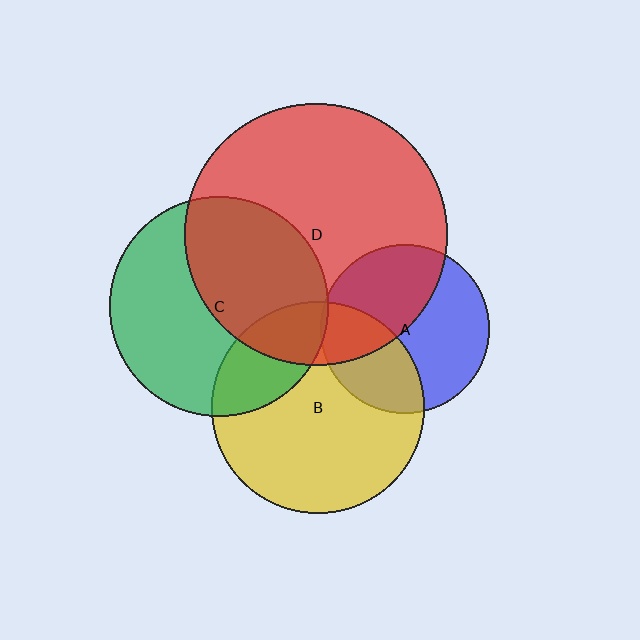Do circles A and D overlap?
Yes.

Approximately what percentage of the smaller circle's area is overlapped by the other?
Approximately 45%.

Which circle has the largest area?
Circle D (red).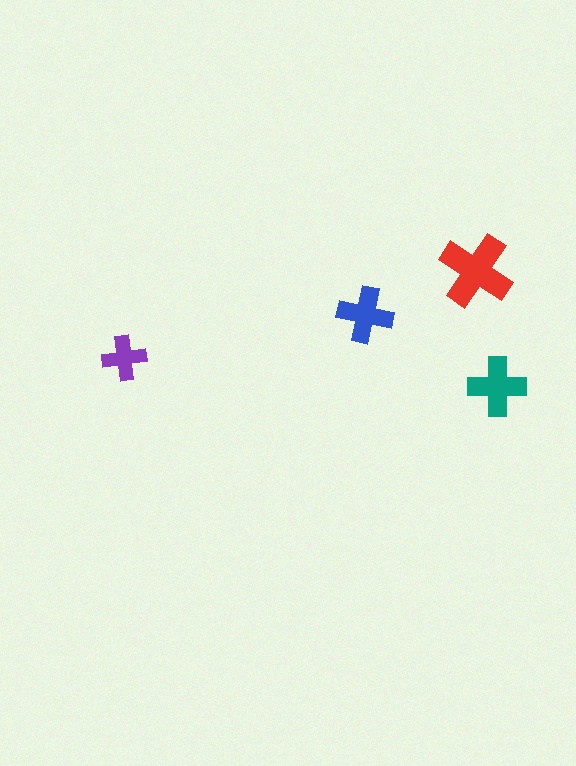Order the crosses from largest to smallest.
the red one, the teal one, the blue one, the purple one.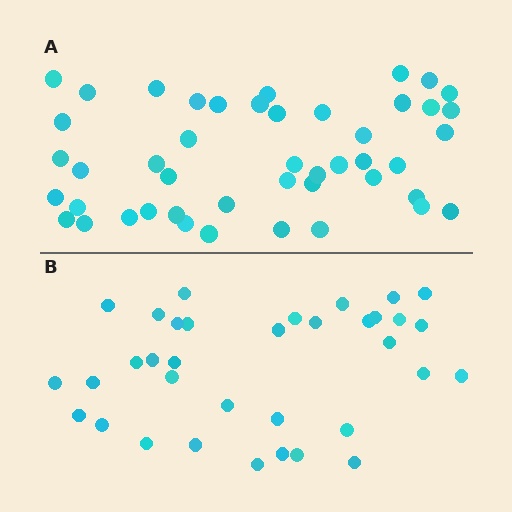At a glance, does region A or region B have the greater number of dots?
Region A (the top region) has more dots.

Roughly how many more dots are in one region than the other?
Region A has roughly 12 or so more dots than region B.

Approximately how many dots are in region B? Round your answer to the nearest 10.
About 40 dots. (The exact count is 35, which rounds to 40.)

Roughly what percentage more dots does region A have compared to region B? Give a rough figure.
About 30% more.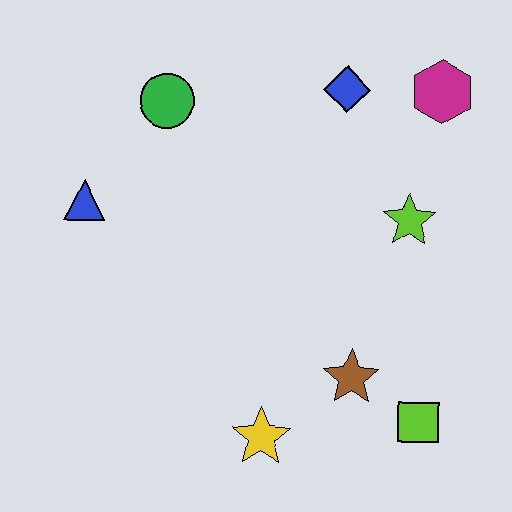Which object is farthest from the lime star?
The blue triangle is farthest from the lime star.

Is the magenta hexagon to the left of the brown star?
No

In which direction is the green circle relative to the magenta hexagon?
The green circle is to the left of the magenta hexagon.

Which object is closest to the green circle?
The blue triangle is closest to the green circle.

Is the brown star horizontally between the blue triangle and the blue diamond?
No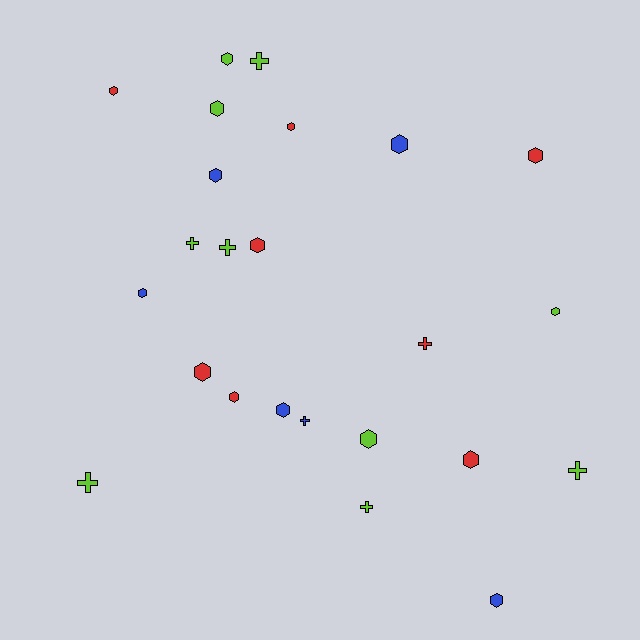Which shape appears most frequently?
Hexagon, with 16 objects.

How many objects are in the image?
There are 24 objects.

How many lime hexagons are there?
There are 4 lime hexagons.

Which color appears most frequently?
Lime, with 10 objects.